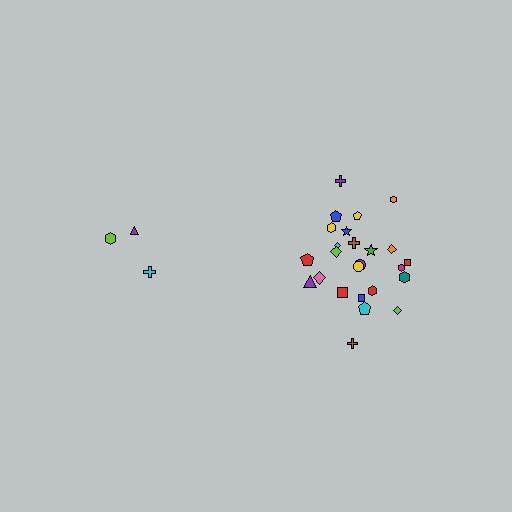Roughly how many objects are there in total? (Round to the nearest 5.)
Roughly 30 objects in total.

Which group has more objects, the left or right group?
The right group.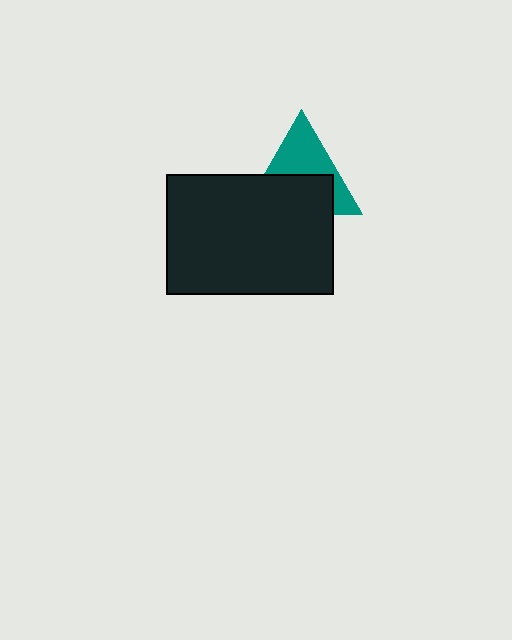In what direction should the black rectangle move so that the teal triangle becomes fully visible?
The black rectangle should move down. That is the shortest direction to clear the overlap and leave the teal triangle fully visible.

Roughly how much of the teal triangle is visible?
About half of it is visible (roughly 48%).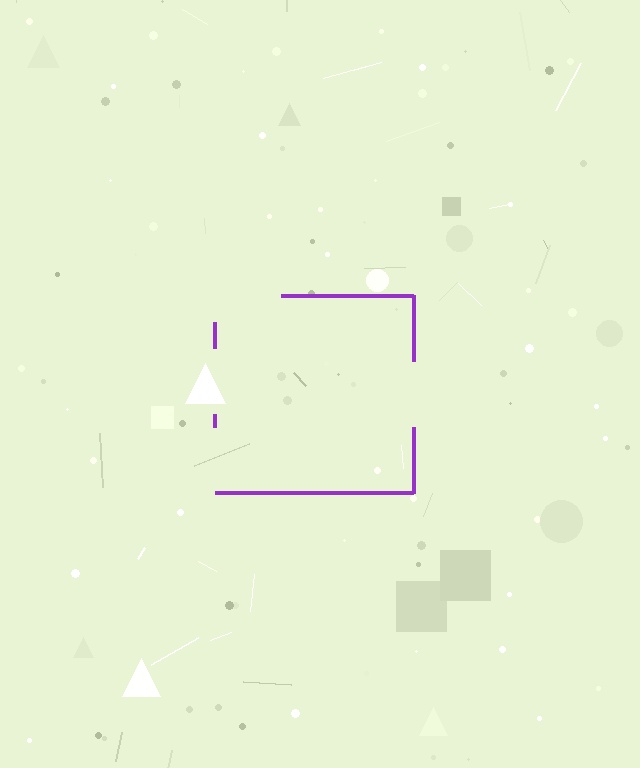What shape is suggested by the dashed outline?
The dashed outline suggests a square.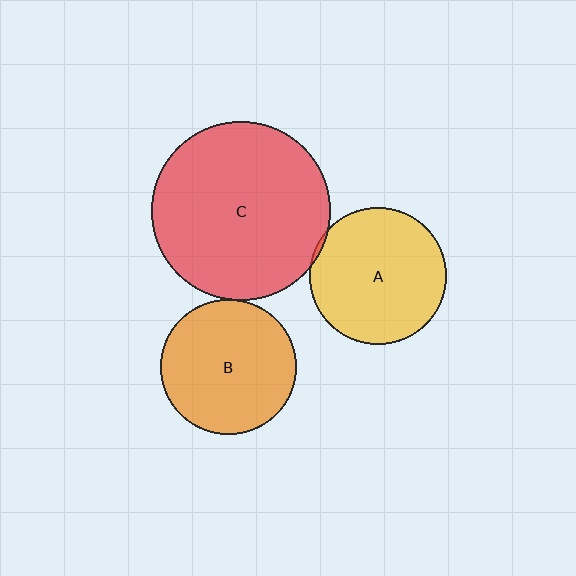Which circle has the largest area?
Circle C (red).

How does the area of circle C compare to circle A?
Approximately 1.7 times.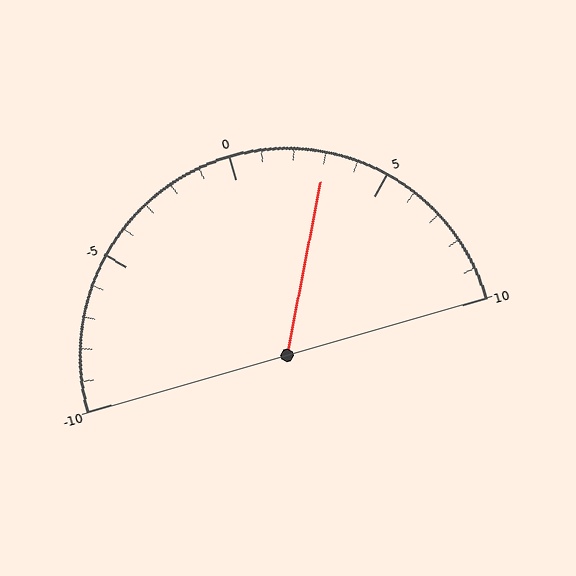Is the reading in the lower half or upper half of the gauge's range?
The reading is in the upper half of the range (-10 to 10).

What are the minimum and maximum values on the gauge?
The gauge ranges from -10 to 10.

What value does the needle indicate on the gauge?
The needle indicates approximately 3.